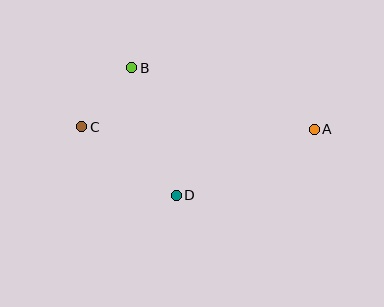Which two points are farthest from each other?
Points A and C are farthest from each other.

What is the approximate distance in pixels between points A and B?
The distance between A and B is approximately 192 pixels.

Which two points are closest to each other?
Points B and C are closest to each other.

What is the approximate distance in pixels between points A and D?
The distance between A and D is approximately 153 pixels.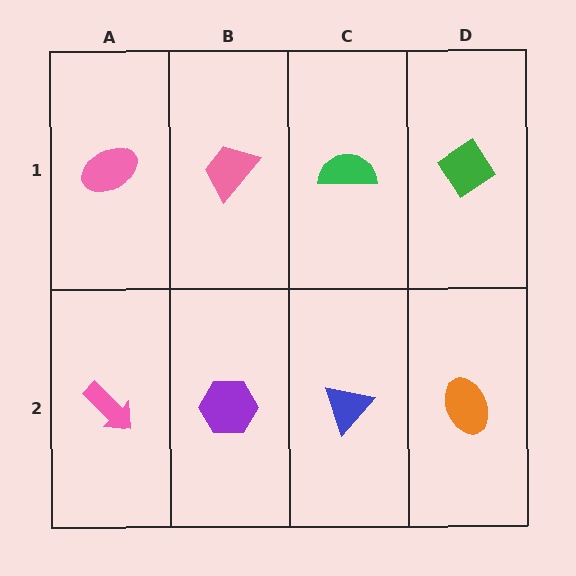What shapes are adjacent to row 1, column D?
An orange ellipse (row 2, column D), a green semicircle (row 1, column C).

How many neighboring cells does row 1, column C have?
3.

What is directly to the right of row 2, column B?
A blue triangle.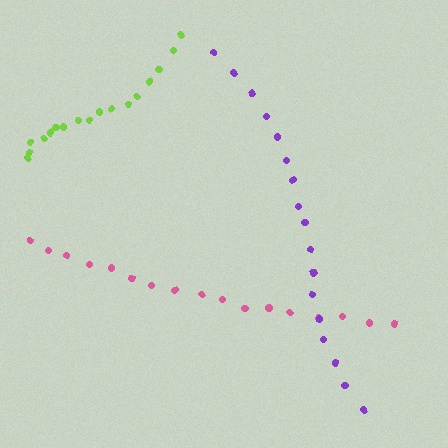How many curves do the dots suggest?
There are 3 distinct paths.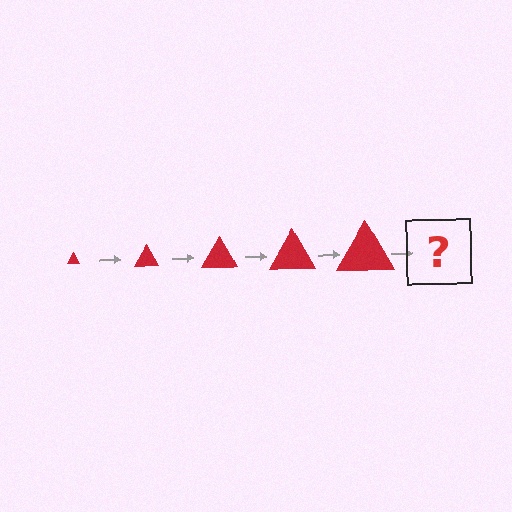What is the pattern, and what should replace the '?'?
The pattern is that the triangle gets progressively larger each step. The '?' should be a red triangle, larger than the previous one.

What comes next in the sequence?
The next element should be a red triangle, larger than the previous one.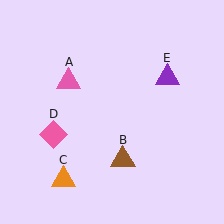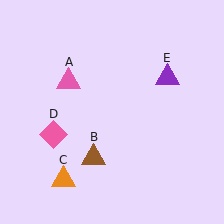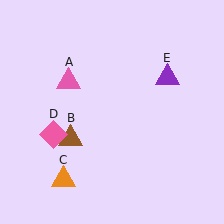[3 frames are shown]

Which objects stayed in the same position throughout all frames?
Pink triangle (object A) and orange triangle (object C) and pink diamond (object D) and purple triangle (object E) remained stationary.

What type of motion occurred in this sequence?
The brown triangle (object B) rotated clockwise around the center of the scene.